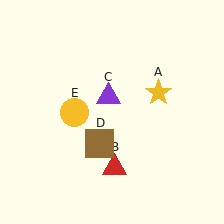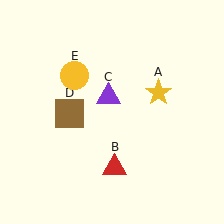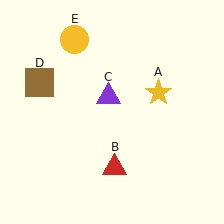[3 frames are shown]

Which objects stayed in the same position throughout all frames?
Yellow star (object A) and red triangle (object B) and purple triangle (object C) remained stationary.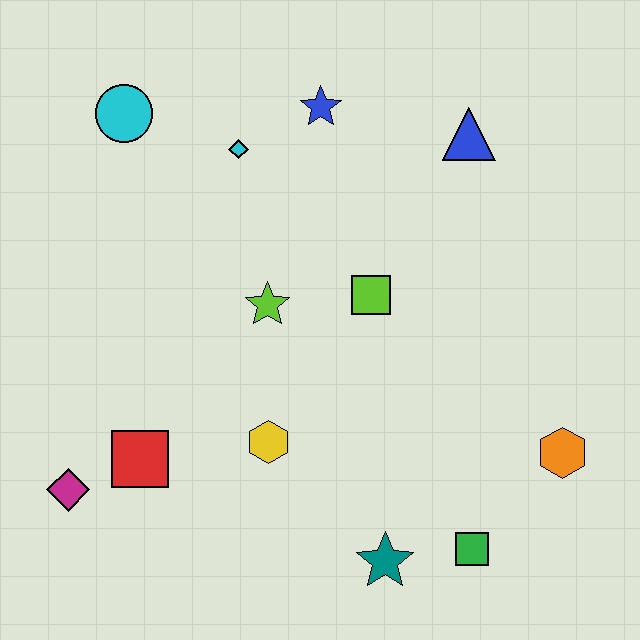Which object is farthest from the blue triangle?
The magenta diamond is farthest from the blue triangle.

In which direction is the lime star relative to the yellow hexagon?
The lime star is above the yellow hexagon.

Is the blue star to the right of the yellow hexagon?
Yes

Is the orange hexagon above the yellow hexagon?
No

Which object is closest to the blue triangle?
The blue star is closest to the blue triangle.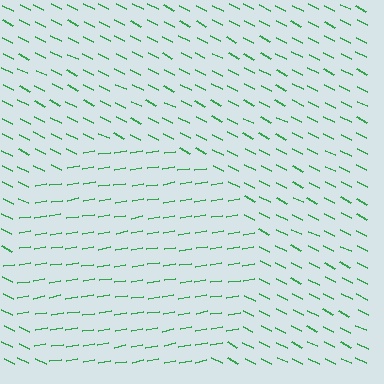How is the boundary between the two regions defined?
The boundary is defined purely by a change in line orientation (approximately 36 degrees difference). All lines are the same color and thickness.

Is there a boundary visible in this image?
Yes, there is a texture boundary formed by a change in line orientation.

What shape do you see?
I see a circle.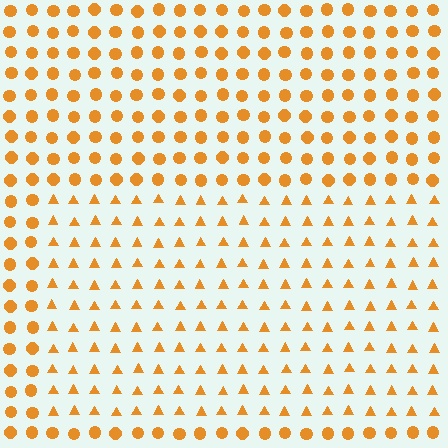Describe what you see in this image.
The image is filled with small orange elements arranged in a uniform grid. A rectangle-shaped region contains triangles, while the surrounding area contains circles. The boundary is defined purely by the change in element shape.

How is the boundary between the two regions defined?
The boundary is defined by a change in element shape: triangles inside vs. circles outside. All elements share the same color and spacing.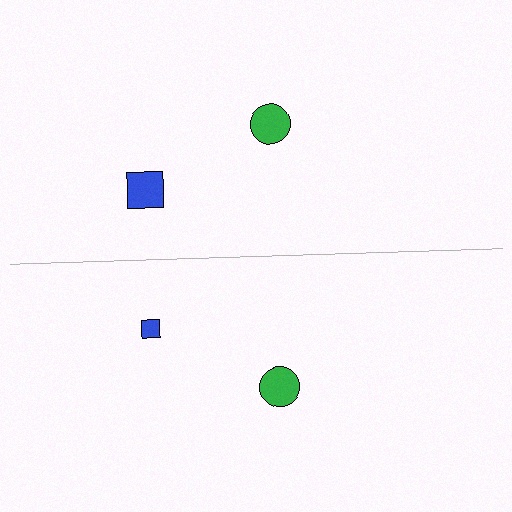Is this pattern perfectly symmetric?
No, the pattern is not perfectly symmetric. The blue square on the bottom side has a different size than its mirror counterpart.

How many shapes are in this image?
There are 4 shapes in this image.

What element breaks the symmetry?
The blue square on the bottom side has a different size than its mirror counterpart.